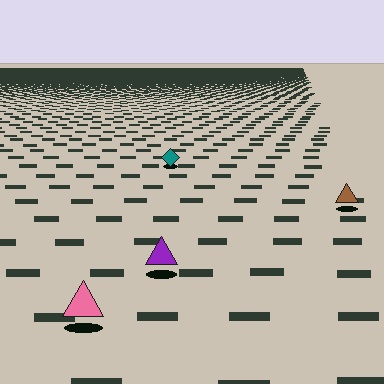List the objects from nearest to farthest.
From nearest to farthest: the pink triangle, the purple triangle, the brown triangle, the teal diamond.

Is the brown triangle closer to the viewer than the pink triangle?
No. The pink triangle is closer — you can tell from the texture gradient: the ground texture is coarser near it.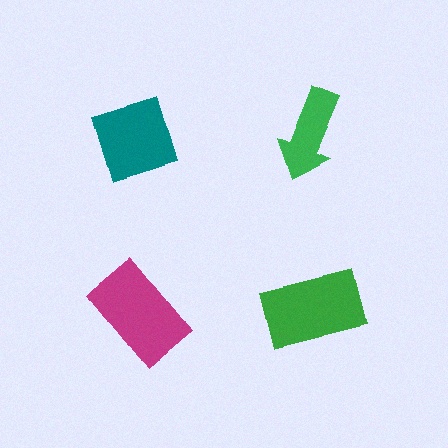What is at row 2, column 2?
A green rectangle.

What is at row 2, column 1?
A magenta rectangle.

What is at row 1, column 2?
A green arrow.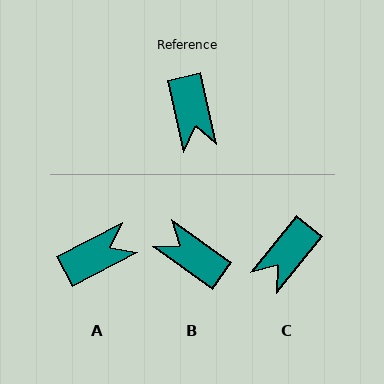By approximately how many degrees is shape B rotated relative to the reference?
Approximately 138 degrees clockwise.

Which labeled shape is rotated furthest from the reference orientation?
B, about 138 degrees away.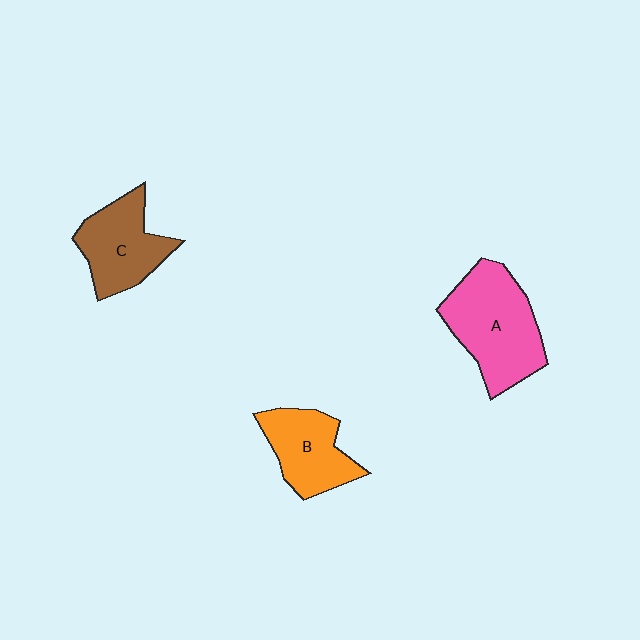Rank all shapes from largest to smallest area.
From largest to smallest: A (pink), C (brown), B (orange).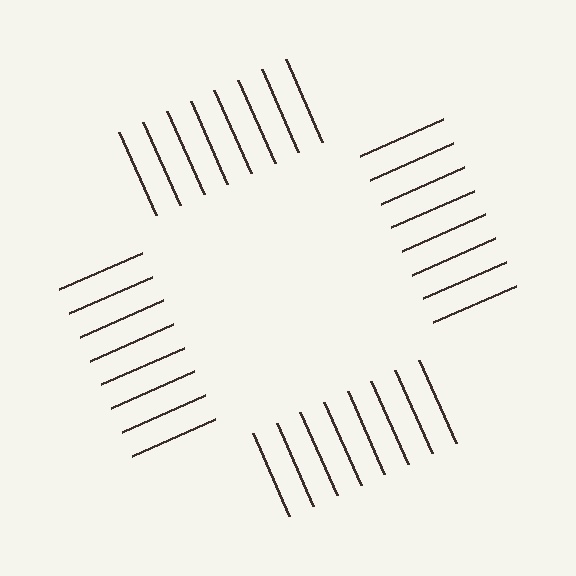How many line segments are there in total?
32 — 8 along each of the 4 edges.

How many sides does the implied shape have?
4 sides — the line-ends trace a square.